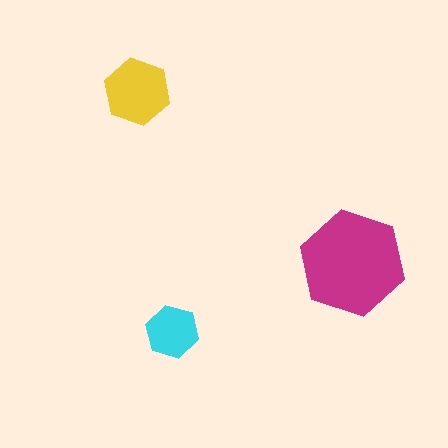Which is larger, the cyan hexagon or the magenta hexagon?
The magenta one.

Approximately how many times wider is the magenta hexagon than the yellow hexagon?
About 1.5 times wider.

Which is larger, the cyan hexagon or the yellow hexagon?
The yellow one.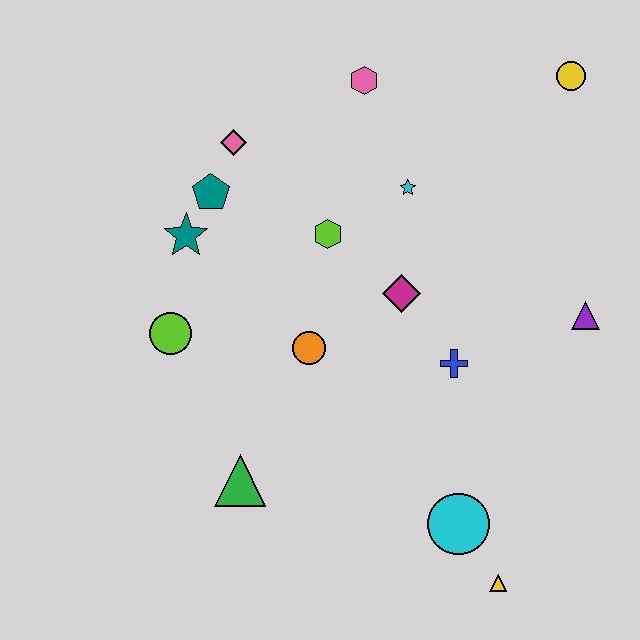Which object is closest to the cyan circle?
The yellow triangle is closest to the cyan circle.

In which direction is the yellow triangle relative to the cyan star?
The yellow triangle is below the cyan star.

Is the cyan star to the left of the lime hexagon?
No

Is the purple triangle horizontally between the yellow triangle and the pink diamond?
No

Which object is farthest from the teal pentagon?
The yellow triangle is farthest from the teal pentagon.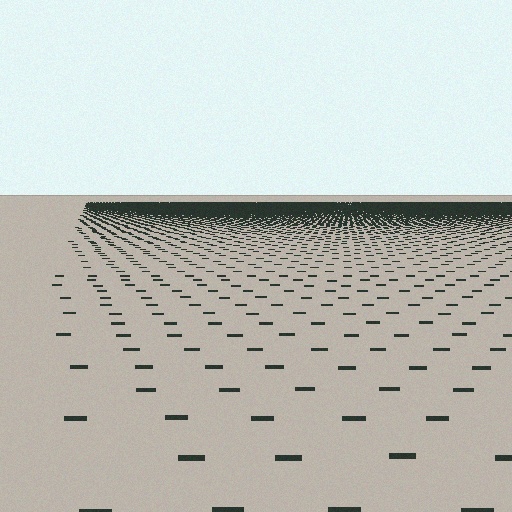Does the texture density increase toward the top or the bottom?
Density increases toward the top.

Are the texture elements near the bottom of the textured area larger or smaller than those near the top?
Larger. Near the bottom, elements are closer to the viewer and appear at a bigger on-screen size.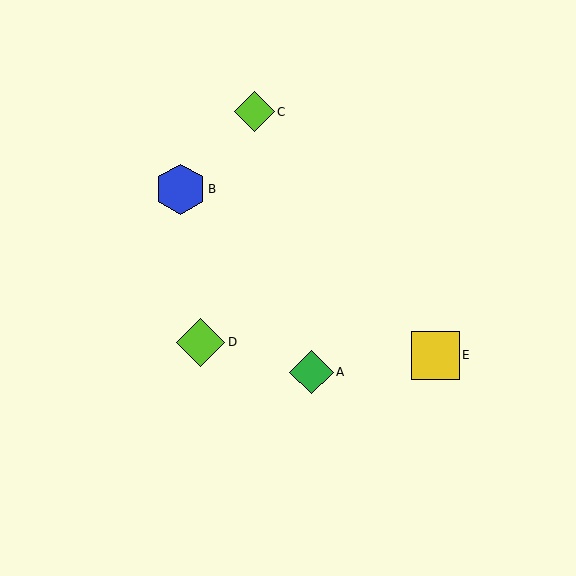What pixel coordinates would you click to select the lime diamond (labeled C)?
Click at (254, 112) to select the lime diamond C.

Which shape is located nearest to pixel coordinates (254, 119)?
The lime diamond (labeled C) at (254, 112) is nearest to that location.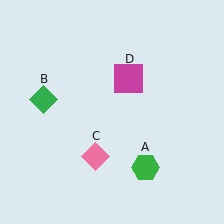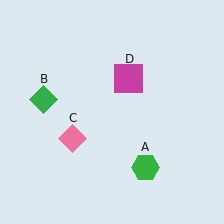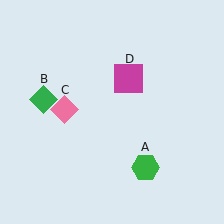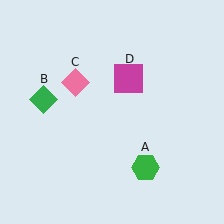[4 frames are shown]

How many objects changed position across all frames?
1 object changed position: pink diamond (object C).